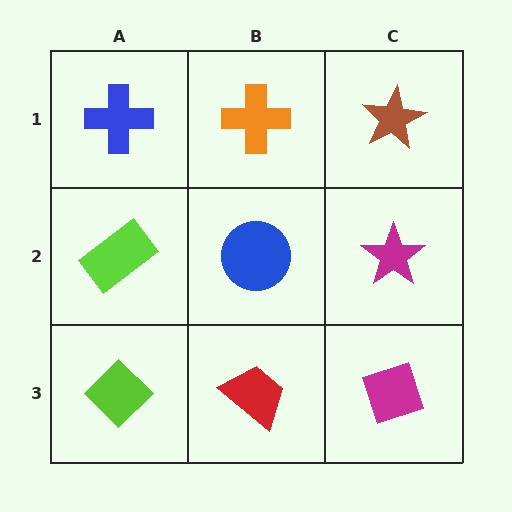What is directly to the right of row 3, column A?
A red trapezoid.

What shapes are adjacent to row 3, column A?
A lime rectangle (row 2, column A), a red trapezoid (row 3, column B).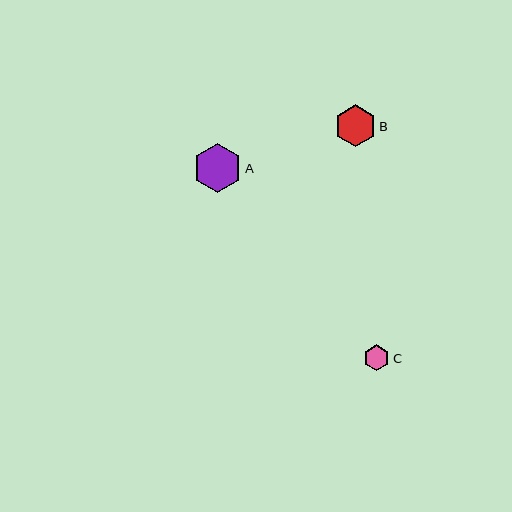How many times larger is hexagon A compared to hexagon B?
Hexagon A is approximately 1.2 times the size of hexagon B.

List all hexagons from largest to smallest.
From largest to smallest: A, B, C.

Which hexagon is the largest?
Hexagon A is the largest with a size of approximately 49 pixels.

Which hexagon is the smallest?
Hexagon C is the smallest with a size of approximately 26 pixels.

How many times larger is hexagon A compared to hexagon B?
Hexagon A is approximately 1.2 times the size of hexagon B.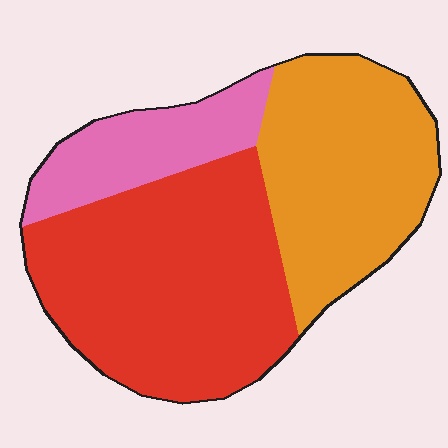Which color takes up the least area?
Pink, at roughly 15%.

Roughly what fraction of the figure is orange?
Orange takes up between a third and a half of the figure.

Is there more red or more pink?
Red.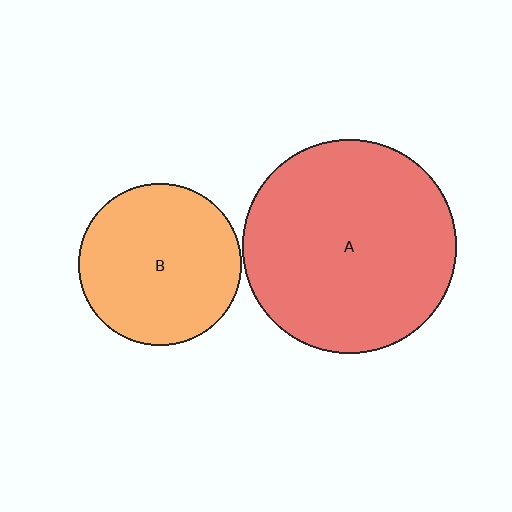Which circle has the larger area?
Circle A (red).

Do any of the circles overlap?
No, none of the circles overlap.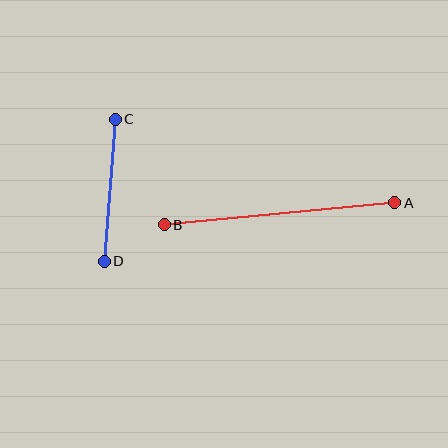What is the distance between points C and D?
The distance is approximately 142 pixels.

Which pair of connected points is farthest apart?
Points A and B are farthest apart.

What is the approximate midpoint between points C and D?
The midpoint is at approximately (110, 190) pixels.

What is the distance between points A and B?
The distance is approximately 231 pixels.